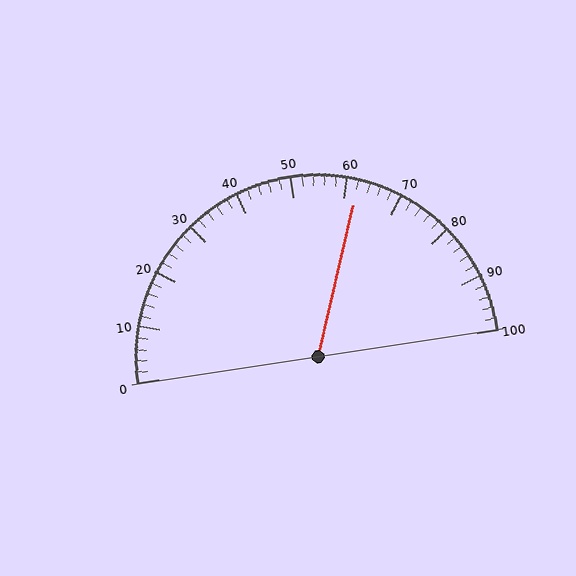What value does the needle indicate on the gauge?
The needle indicates approximately 62.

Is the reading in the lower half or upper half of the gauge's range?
The reading is in the upper half of the range (0 to 100).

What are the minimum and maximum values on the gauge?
The gauge ranges from 0 to 100.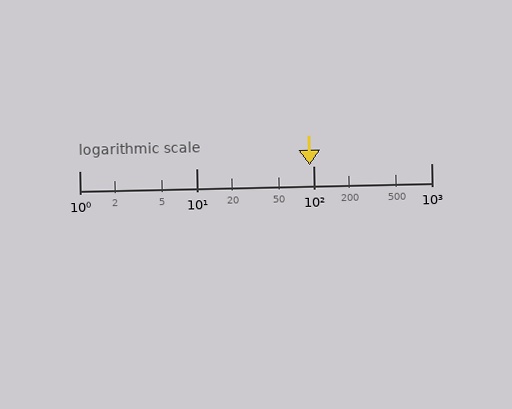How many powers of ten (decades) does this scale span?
The scale spans 3 decades, from 1 to 1000.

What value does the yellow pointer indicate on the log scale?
The pointer indicates approximately 93.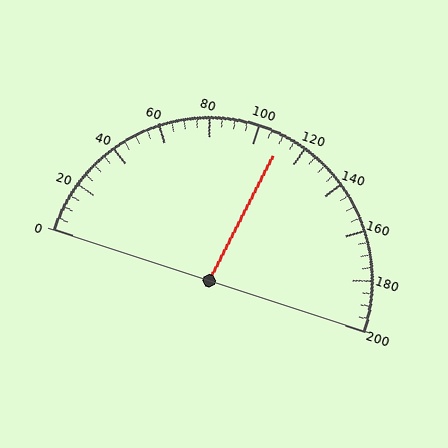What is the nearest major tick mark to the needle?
The nearest major tick mark is 120.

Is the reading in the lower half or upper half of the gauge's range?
The reading is in the upper half of the range (0 to 200).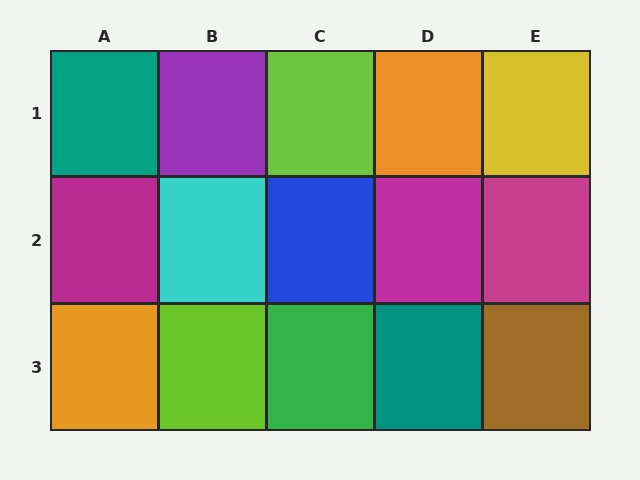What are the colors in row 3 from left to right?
Orange, lime, green, teal, brown.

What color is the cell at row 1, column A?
Teal.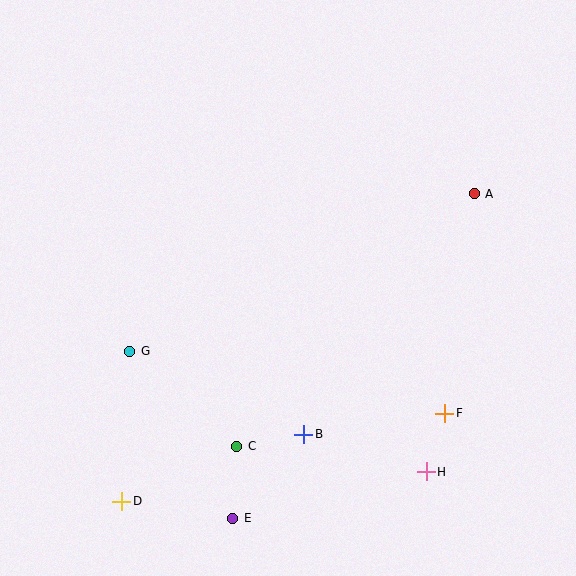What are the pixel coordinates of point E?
Point E is at (233, 518).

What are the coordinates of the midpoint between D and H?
The midpoint between D and H is at (274, 486).